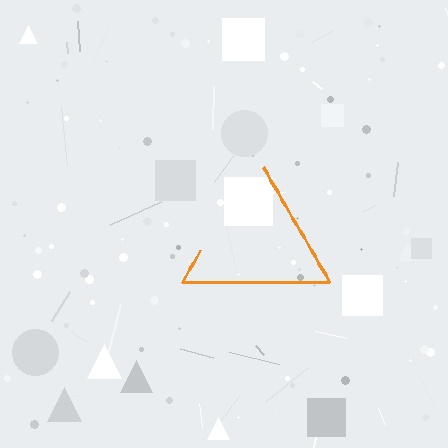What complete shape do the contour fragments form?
The contour fragments form a triangle.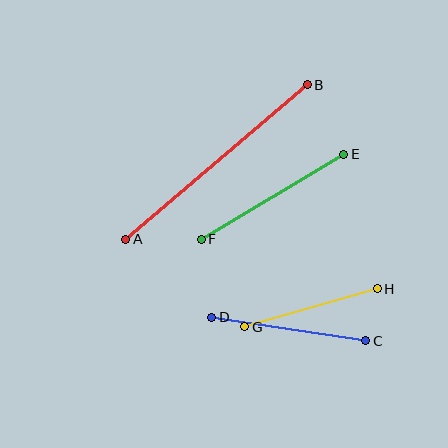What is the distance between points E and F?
The distance is approximately 166 pixels.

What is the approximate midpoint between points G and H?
The midpoint is at approximately (311, 308) pixels.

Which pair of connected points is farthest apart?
Points A and B are farthest apart.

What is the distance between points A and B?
The distance is approximately 238 pixels.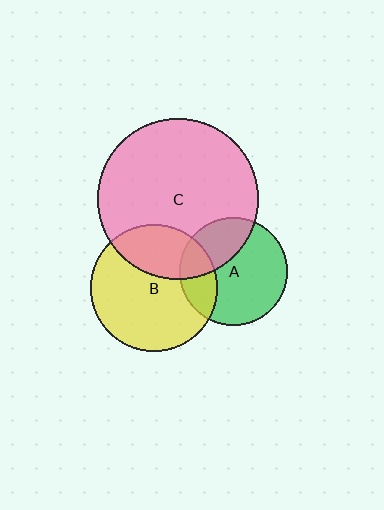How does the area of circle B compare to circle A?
Approximately 1.4 times.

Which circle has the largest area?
Circle C (pink).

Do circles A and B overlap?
Yes.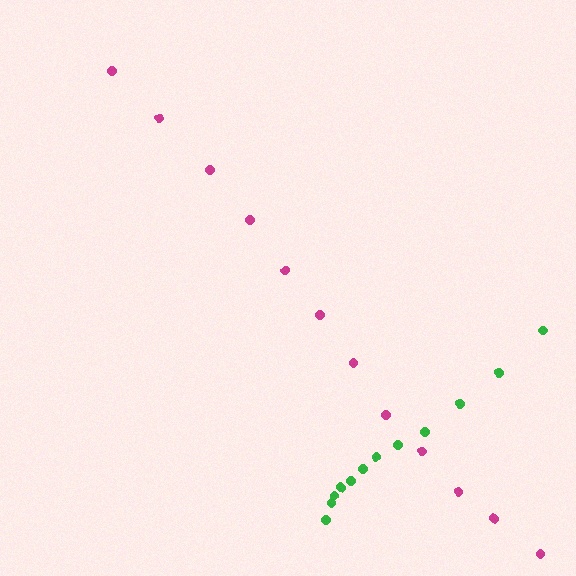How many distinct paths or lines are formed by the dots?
There are 2 distinct paths.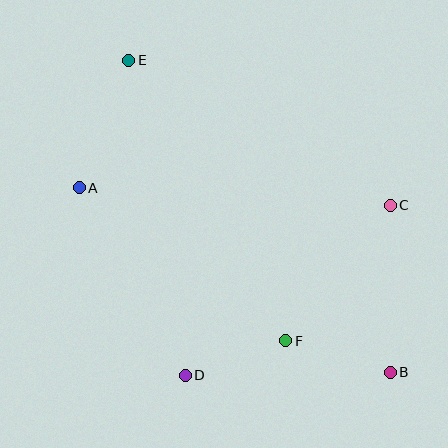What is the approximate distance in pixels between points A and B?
The distance between A and B is approximately 361 pixels.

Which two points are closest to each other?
Points D and F are closest to each other.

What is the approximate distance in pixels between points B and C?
The distance between B and C is approximately 167 pixels.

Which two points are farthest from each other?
Points B and E are farthest from each other.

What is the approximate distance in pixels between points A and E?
The distance between A and E is approximately 137 pixels.